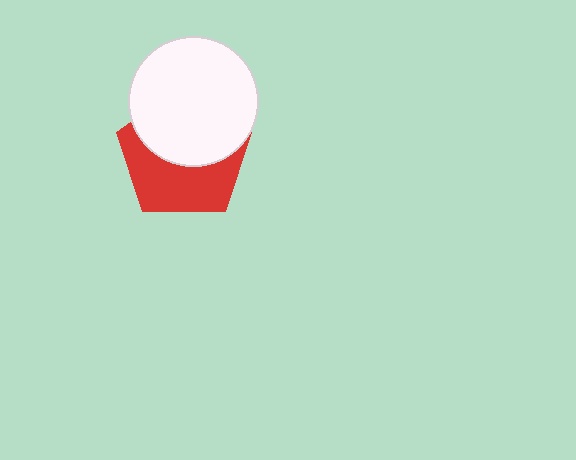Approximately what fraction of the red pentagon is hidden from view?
Roughly 51% of the red pentagon is hidden behind the white circle.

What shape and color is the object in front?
The object in front is a white circle.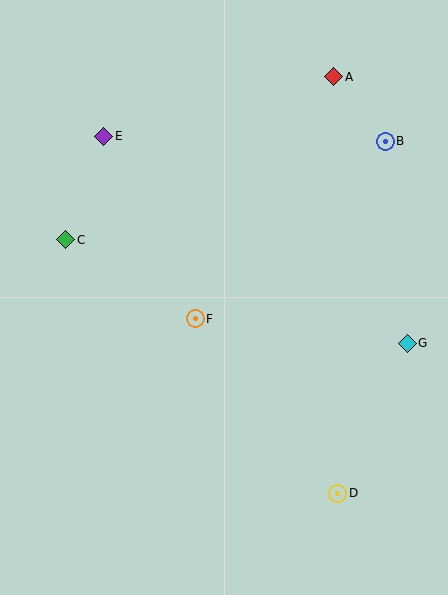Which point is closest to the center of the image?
Point F at (195, 319) is closest to the center.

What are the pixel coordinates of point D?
Point D is at (338, 493).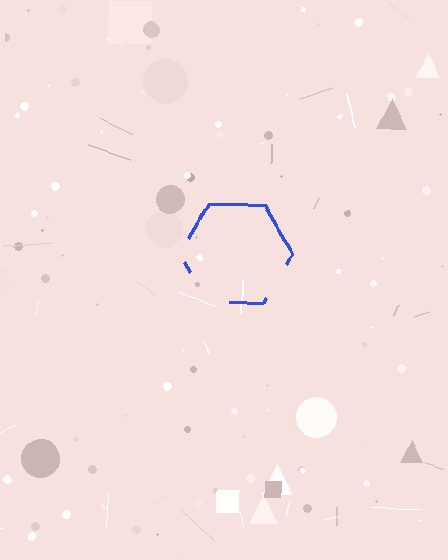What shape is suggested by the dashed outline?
The dashed outline suggests a hexagon.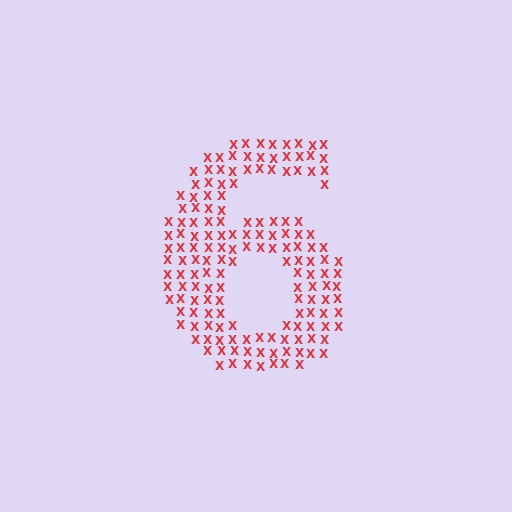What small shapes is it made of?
It is made of small letter X's.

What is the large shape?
The large shape is the digit 6.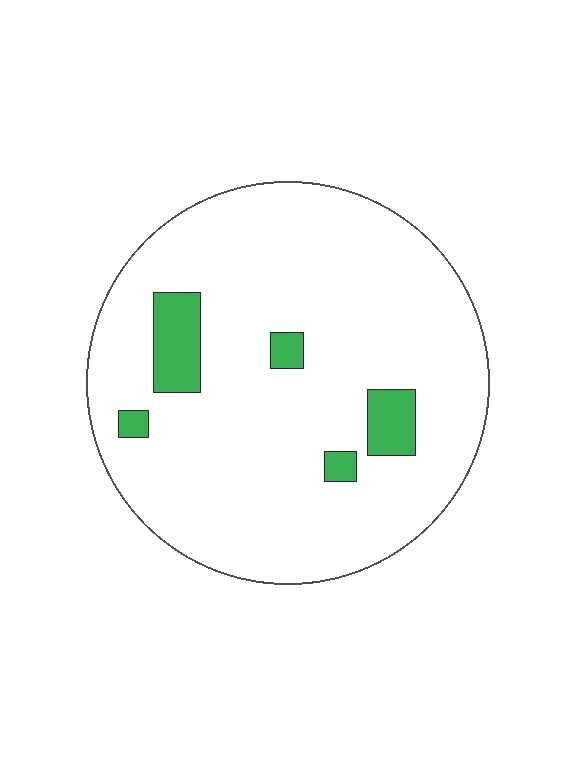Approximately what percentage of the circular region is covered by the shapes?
Approximately 10%.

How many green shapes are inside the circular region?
5.